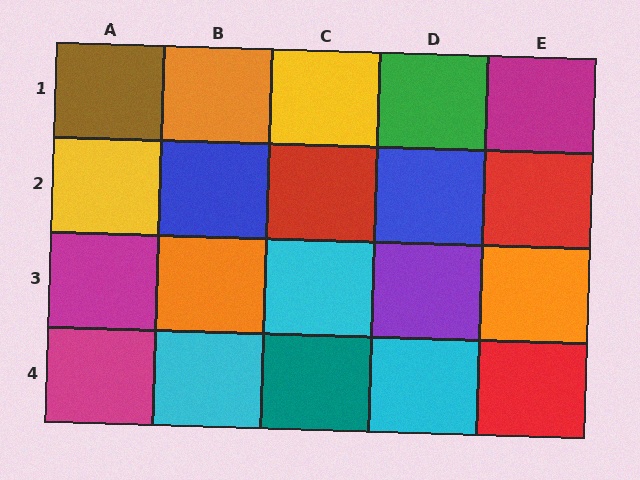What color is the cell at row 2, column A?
Yellow.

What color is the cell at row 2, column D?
Blue.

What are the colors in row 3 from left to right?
Magenta, orange, cyan, purple, orange.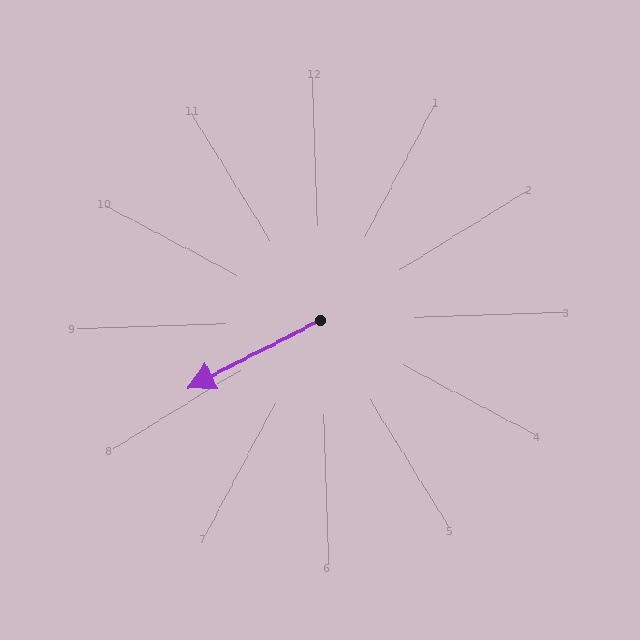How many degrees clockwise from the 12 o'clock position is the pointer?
Approximately 245 degrees.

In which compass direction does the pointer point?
Southwest.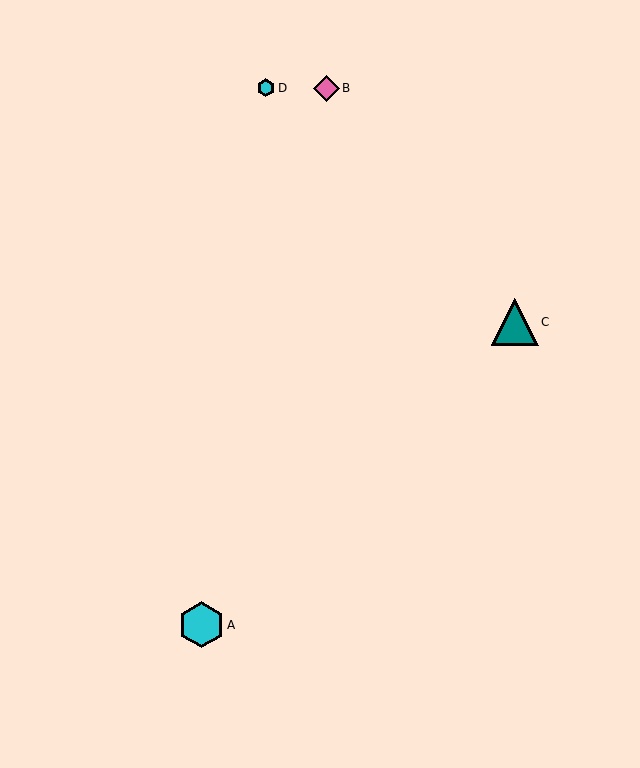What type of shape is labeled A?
Shape A is a cyan hexagon.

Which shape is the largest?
The teal triangle (labeled C) is the largest.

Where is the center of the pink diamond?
The center of the pink diamond is at (326, 88).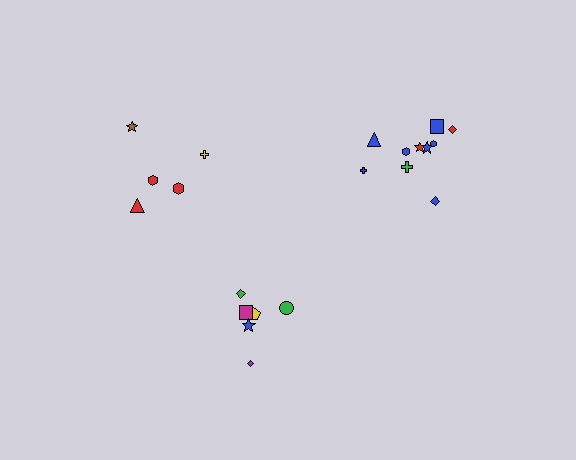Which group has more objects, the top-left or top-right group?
The top-right group.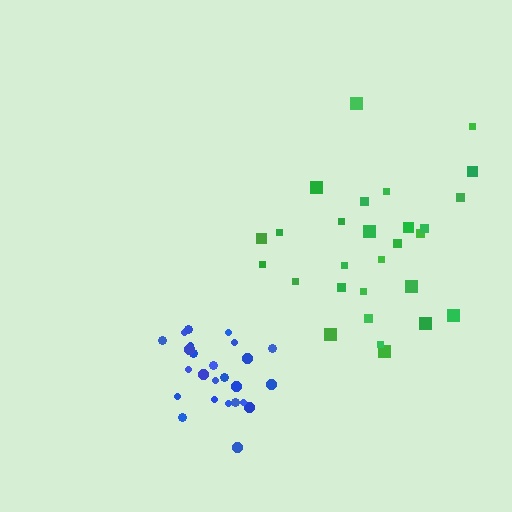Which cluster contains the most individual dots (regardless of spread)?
Green (28).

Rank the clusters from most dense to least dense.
blue, green.